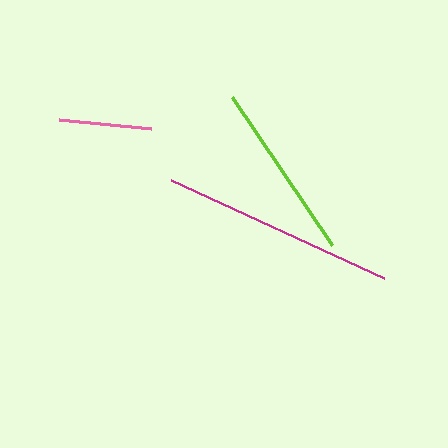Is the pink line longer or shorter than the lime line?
The lime line is longer than the pink line.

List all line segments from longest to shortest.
From longest to shortest: magenta, lime, pink.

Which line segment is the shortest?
The pink line is the shortest at approximately 92 pixels.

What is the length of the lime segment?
The lime segment is approximately 178 pixels long.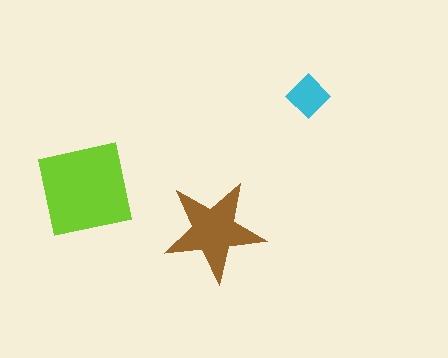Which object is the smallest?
The cyan diamond.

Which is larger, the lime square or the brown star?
The lime square.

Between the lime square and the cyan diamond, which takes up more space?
The lime square.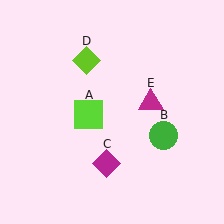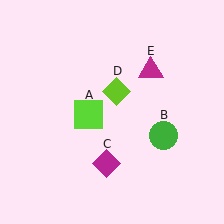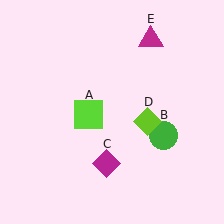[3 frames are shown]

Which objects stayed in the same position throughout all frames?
Lime square (object A) and green circle (object B) and magenta diamond (object C) remained stationary.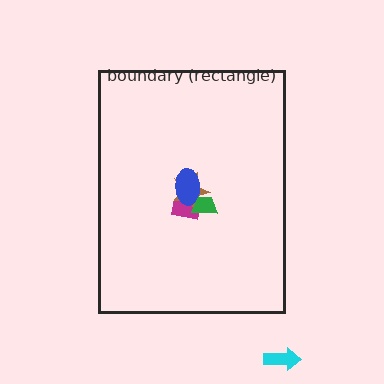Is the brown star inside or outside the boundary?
Inside.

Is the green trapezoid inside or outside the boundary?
Inside.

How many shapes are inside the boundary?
4 inside, 1 outside.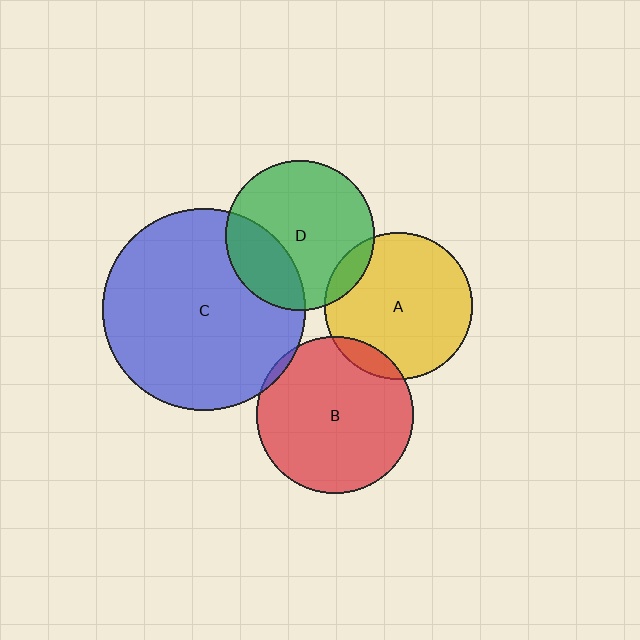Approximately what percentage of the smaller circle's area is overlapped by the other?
Approximately 25%.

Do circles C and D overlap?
Yes.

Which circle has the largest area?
Circle C (blue).